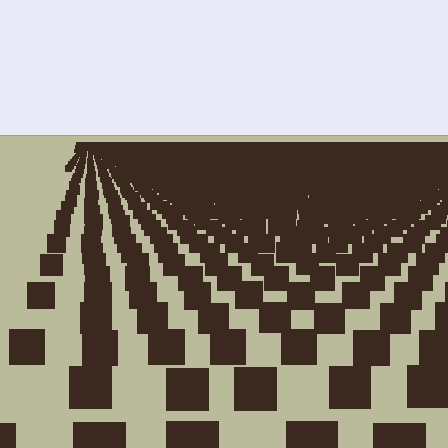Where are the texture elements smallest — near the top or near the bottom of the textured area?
Near the top.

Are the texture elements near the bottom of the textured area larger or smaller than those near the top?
Larger. Near the bottom, elements are closer to the viewer and appear at a bigger on-screen size.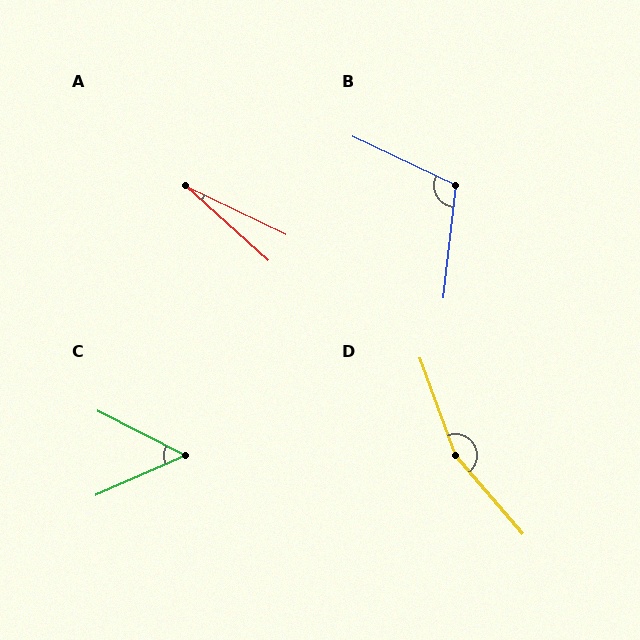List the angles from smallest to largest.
A (16°), C (50°), B (109°), D (160°).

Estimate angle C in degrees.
Approximately 50 degrees.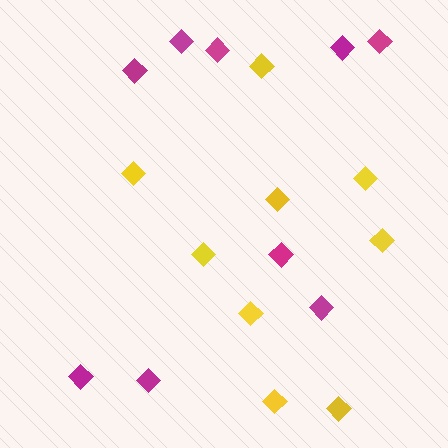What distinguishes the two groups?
There are 2 groups: one group of yellow diamonds (9) and one group of magenta diamonds (9).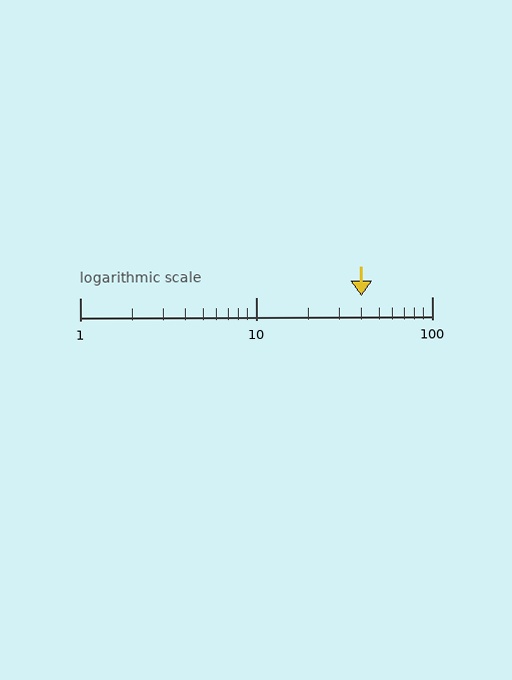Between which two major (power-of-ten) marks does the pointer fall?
The pointer is between 10 and 100.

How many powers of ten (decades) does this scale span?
The scale spans 2 decades, from 1 to 100.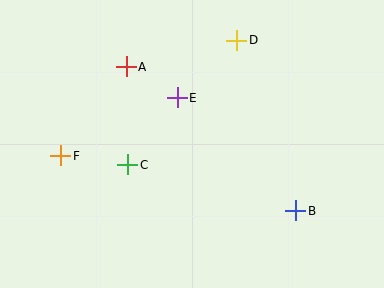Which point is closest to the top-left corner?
Point A is closest to the top-left corner.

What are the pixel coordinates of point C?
Point C is at (128, 165).